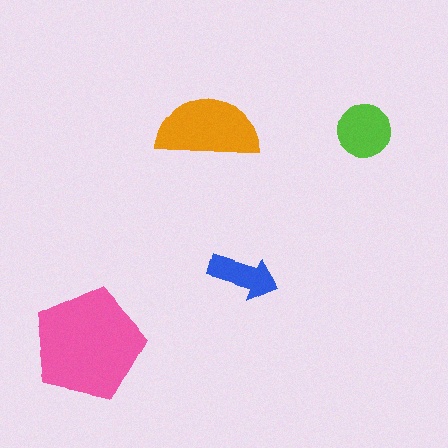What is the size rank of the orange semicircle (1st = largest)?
2nd.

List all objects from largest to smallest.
The pink pentagon, the orange semicircle, the lime circle, the blue arrow.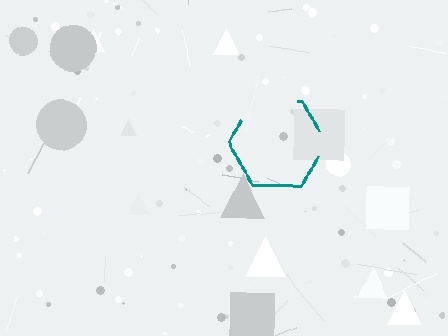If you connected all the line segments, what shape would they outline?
They would outline a hexagon.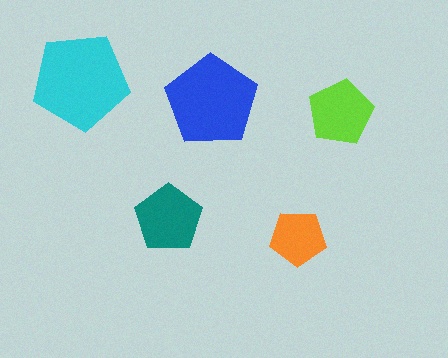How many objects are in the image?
There are 5 objects in the image.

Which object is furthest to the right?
The lime pentagon is rightmost.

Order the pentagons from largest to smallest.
the cyan one, the blue one, the teal one, the lime one, the orange one.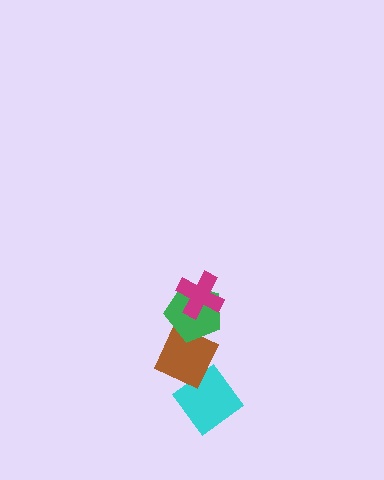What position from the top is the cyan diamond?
The cyan diamond is 4th from the top.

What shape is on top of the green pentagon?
The magenta cross is on top of the green pentagon.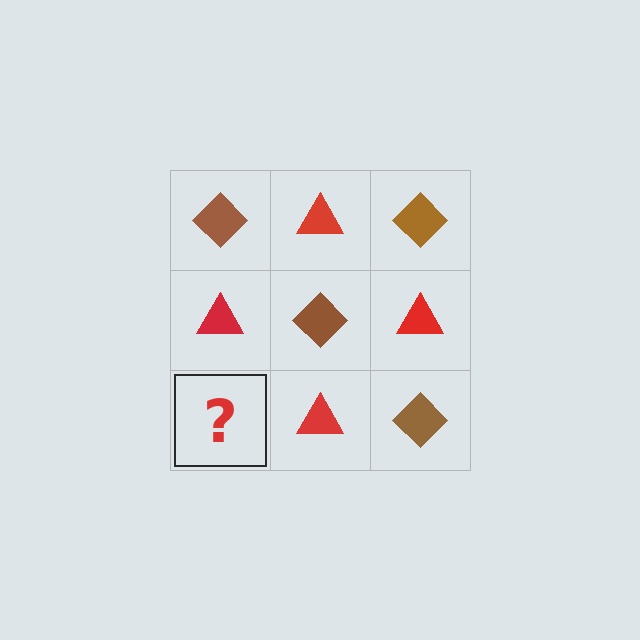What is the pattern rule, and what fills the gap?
The rule is that it alternates brown diamond and red triangle in a checkerboard pattern. The gap should be filled with a brown diamond.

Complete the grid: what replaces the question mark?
The question mark should be replaced with a brown diamond.